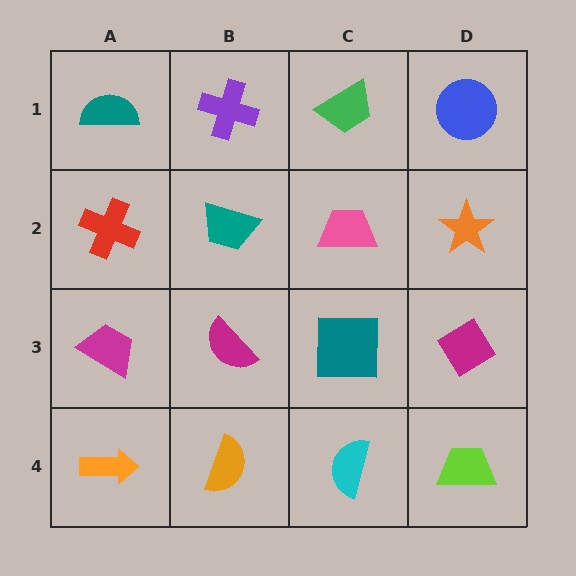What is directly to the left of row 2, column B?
A red cross.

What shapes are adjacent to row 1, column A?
A red cross (row 2, column A), a purple cross (row 1, column B).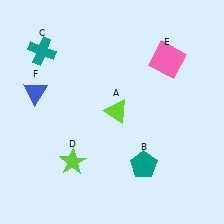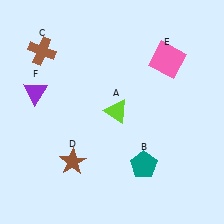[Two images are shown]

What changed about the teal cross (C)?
In Image 1, C is teal. In Image 2, it changed to brown.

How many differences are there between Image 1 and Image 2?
There are 3 differences between the two images.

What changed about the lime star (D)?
In Image 1, D is lime. In Image 2, it changed to brown.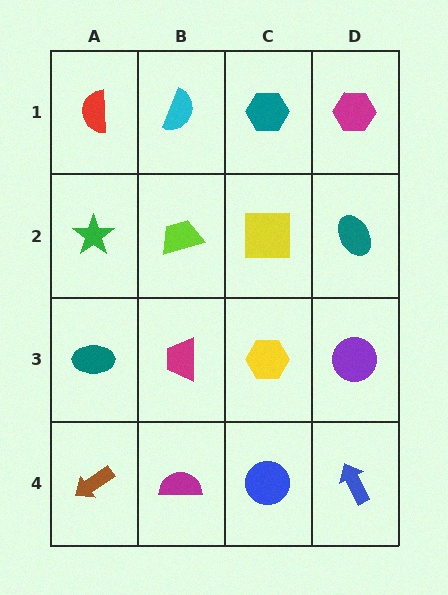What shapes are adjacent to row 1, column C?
A yellow square (row 2, column C), a cyan semicircle (row 1, column B), a magenta hexagon (row 1, column D).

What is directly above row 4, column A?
A teal ellipse.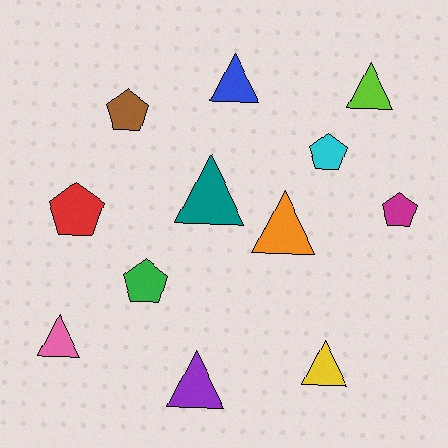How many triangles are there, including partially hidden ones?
There are 7 triangles.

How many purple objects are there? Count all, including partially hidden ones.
There is 1 purple object.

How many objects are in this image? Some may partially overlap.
There are 12 objects.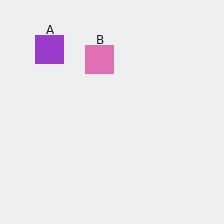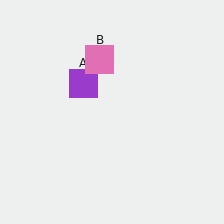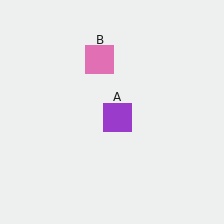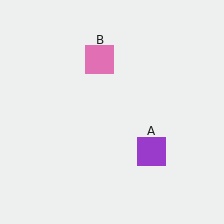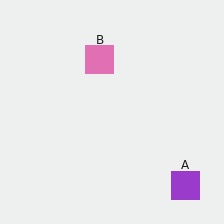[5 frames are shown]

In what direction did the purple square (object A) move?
The purple square (object A) moved down and to the right.